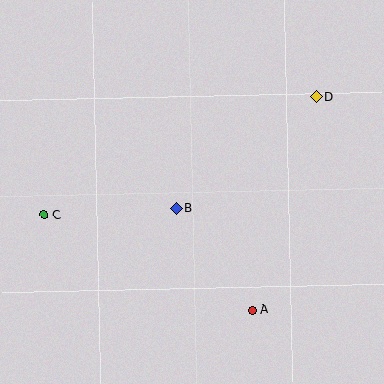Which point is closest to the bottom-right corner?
Point A is closest to the bottom-right corner.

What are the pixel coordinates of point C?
Point C is at (44, 215).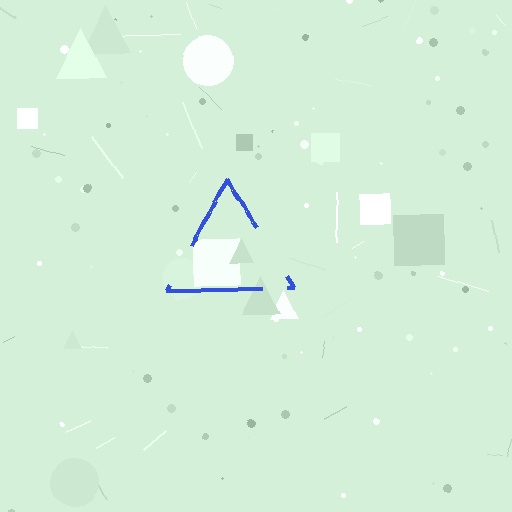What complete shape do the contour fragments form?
The contour fragments form a triangle.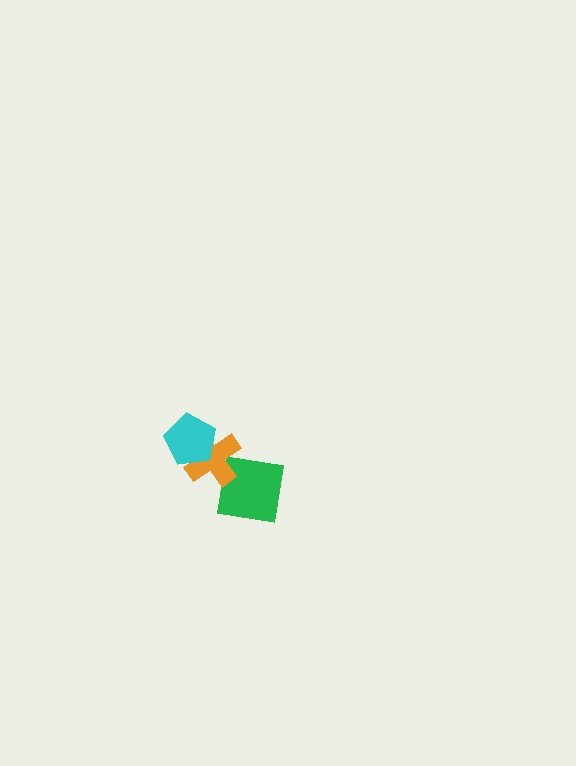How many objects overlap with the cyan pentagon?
1 object overlaps with the cyan pentagon.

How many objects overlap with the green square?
1 object overlaps with the green square.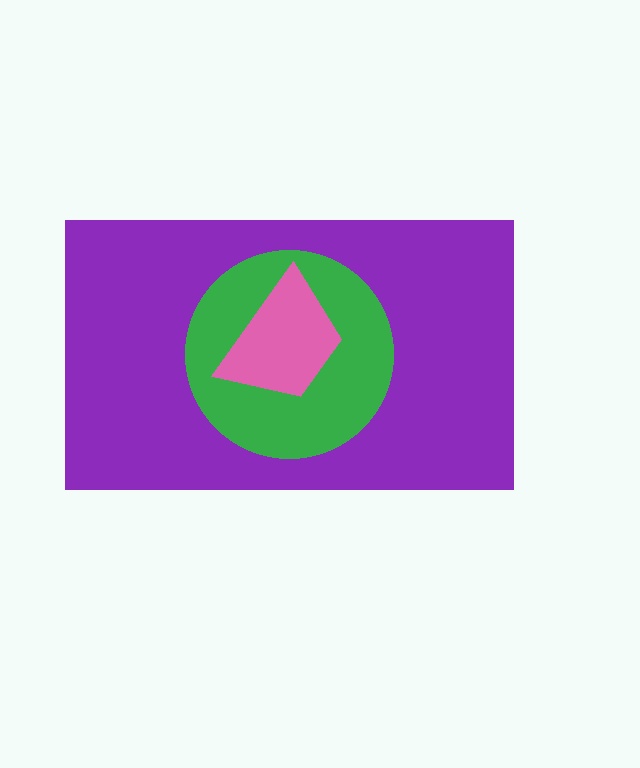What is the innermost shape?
The pink trapezoid.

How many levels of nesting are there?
3.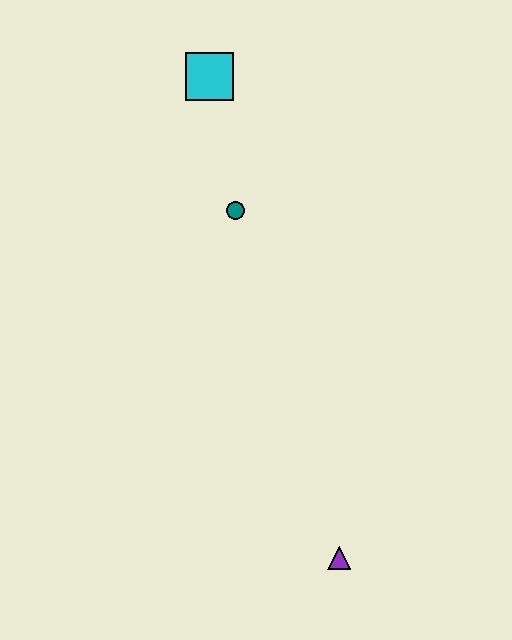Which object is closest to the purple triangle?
The teal circle is closest to the purple triangle.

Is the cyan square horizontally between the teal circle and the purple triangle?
No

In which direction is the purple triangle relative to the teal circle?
The purple triangle is below the teal circle.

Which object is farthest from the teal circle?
The purple triangle is farthest from the teal circle.